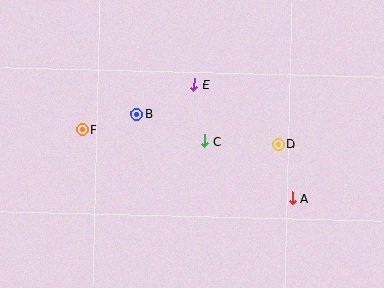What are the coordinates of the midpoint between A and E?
The midpoint between A and E is at (243, 142).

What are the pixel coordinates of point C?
Point C is at (205, 141).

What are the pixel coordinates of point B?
Point B is at (136, 114).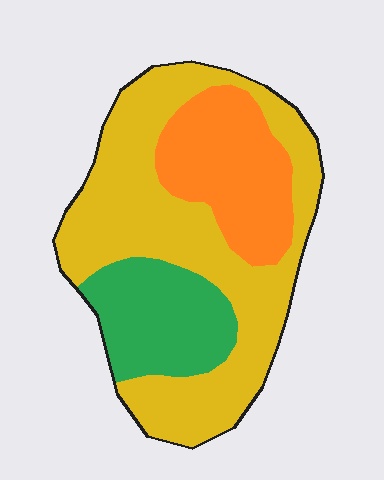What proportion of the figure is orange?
Orange takes up about one quarter (1/4) of the figure.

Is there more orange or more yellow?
Yellow.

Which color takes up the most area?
Yellow, at roughly 55%.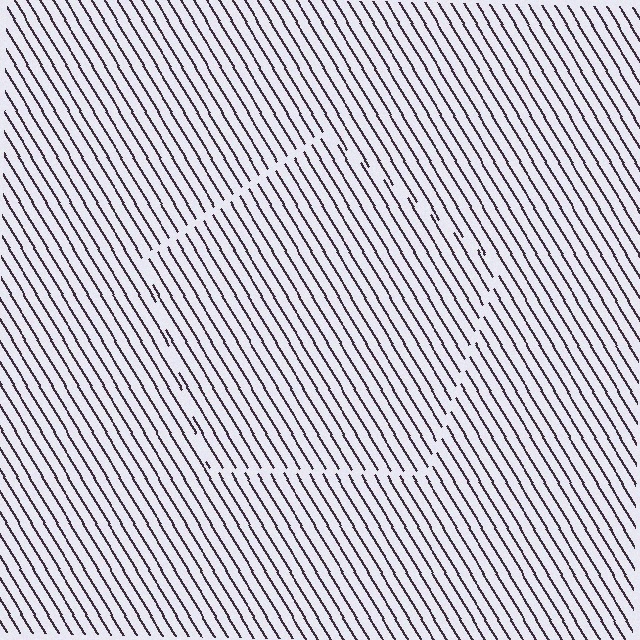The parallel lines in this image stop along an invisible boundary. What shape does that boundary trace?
An illusory pentagon. The interior of the shape contains the same grating, shifted by half a period — the contour is defined by the phase discontinuity where line-ends from the inner and outer gratings abut.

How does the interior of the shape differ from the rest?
The interior of the shape contains the same grating, shifted by half a period — the contour is defined by the phase discontinuity where line-ends from the inner and outer gratings abut.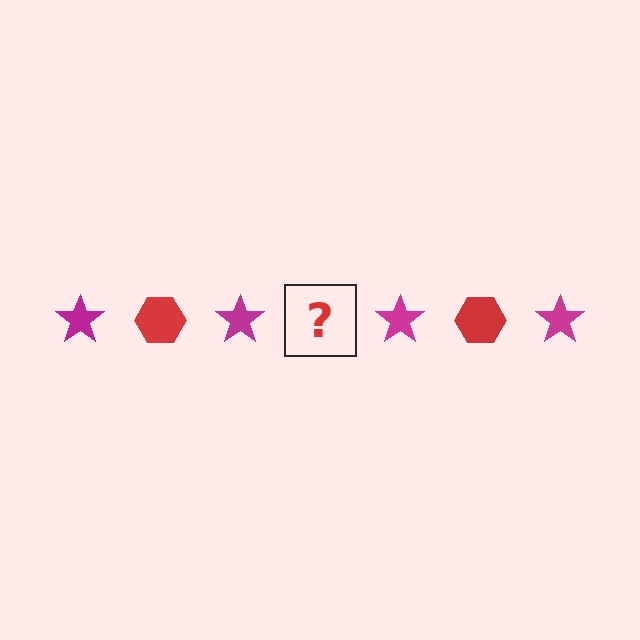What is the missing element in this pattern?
The missing element is a red hexagon.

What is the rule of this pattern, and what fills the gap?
The rule is that the pattern alternates between magenta star and red hexagon. The gap should be filled with a red hexagon.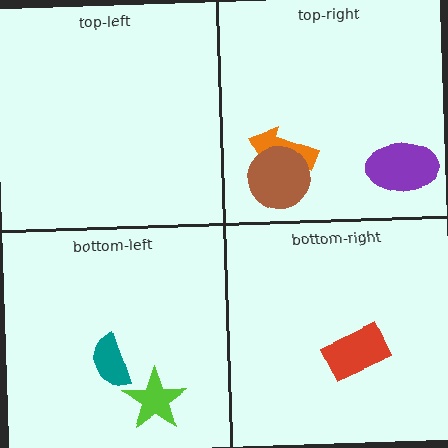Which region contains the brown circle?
The top-right region.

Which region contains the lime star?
The bottom-left region.